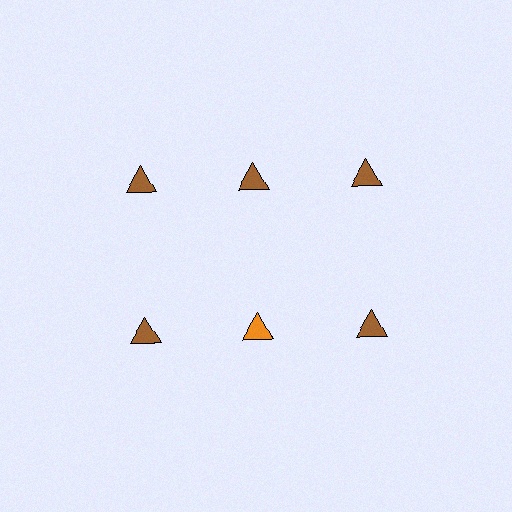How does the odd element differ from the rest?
It has a different color: orange instead of brown.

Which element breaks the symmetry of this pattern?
The orange triangle in the second row, second from left column breaks the symmetry. All other shapes are brown triangles.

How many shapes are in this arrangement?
There are 6 shapes arranged in a grid pattern.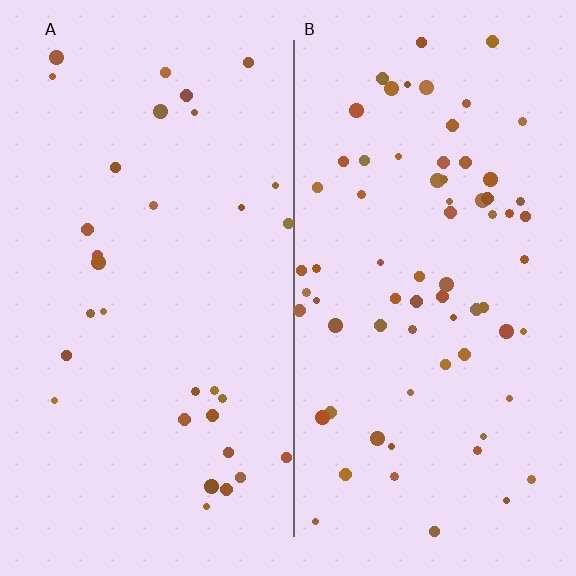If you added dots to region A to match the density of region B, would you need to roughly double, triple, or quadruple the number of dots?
Approximately double.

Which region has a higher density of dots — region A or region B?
B (the right).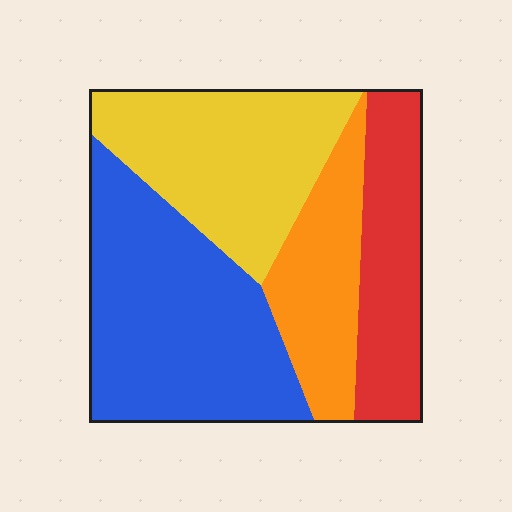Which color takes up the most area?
Blue, at roughly 35%.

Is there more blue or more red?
Blue.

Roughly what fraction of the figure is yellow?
Yellow covers around 30% of the figure.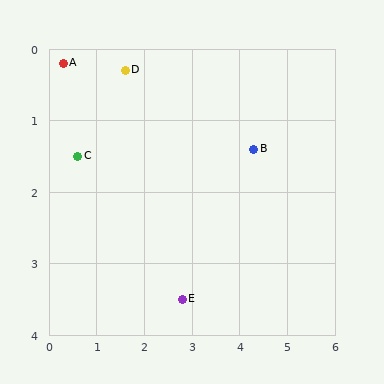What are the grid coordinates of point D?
Point D is at approximately (1.6, 0.3).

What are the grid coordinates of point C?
Point C is at approximately (0.6, 1.5).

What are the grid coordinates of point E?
Point E is at approximately (2.8, 3.5).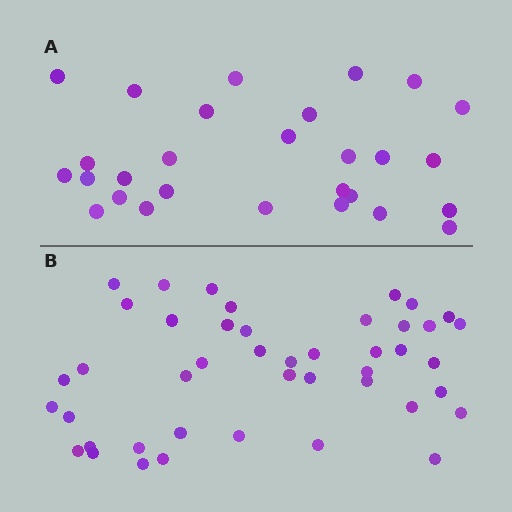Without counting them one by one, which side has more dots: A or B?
Region B (the bottom region) has more dots.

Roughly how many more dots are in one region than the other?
Region B has approximately 15 more dots than region A.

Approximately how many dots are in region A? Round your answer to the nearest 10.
About 30 dots. (The exact count is 28, which rounds to 30.)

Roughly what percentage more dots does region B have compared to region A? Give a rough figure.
About 55% more.